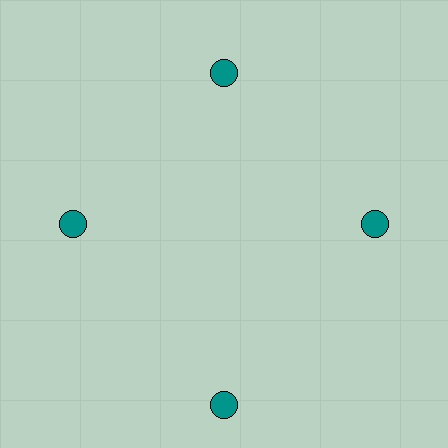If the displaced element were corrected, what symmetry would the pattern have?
It would have 4-fold rotational symmetry — the pattern would map onto itself every 90 degrees.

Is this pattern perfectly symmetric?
No. The 4 teal circles are arranged in a ring, but one element near the 6 o'clock position is pushed outward from the center, breaking the 4-fold rotational symmetry.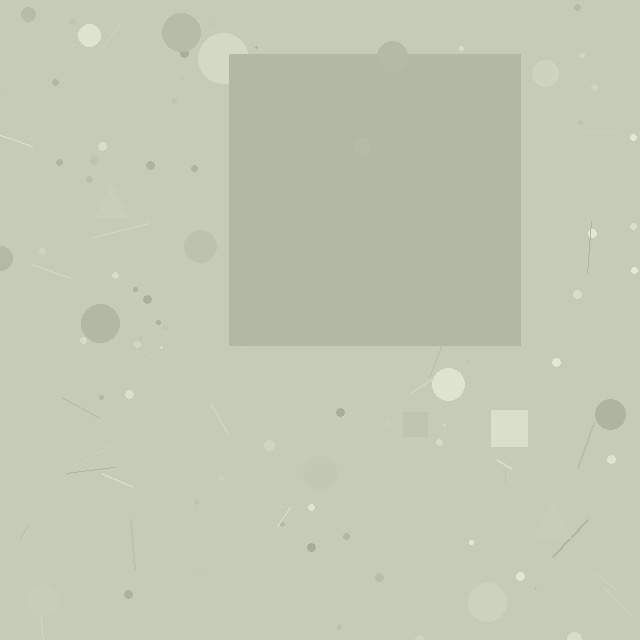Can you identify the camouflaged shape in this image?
The camouflaged shape is a square.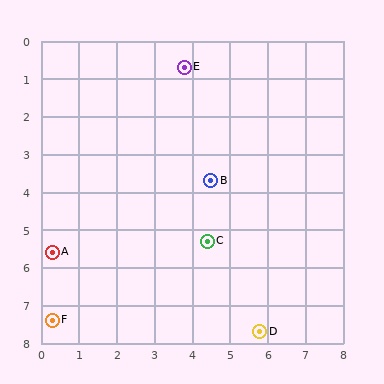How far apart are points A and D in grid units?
Points A and D are about 5.9 grid units apart.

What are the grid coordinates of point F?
Point F is at approximately (0.3, 7.4).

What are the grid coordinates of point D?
Point D is at approximately (5.8, 7.7).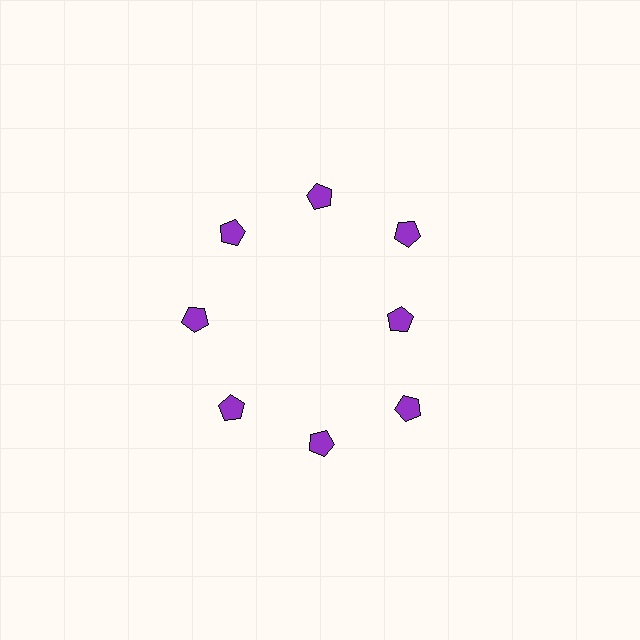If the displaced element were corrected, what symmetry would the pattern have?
It would have 8-fold rotational symmetry — the pattern would map onto itself every 45 degrees.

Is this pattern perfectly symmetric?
No. The 8 purple pentagons are arranged in a ring, but one element near the 3 o'clock position is pulled inward toward the center, breaking the 8-fold rotational symmetry.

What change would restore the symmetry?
The symmetry would be restored by moving it outward, back onto the ring so that all 8 pentagons sit at equal angles and equal distance from the center.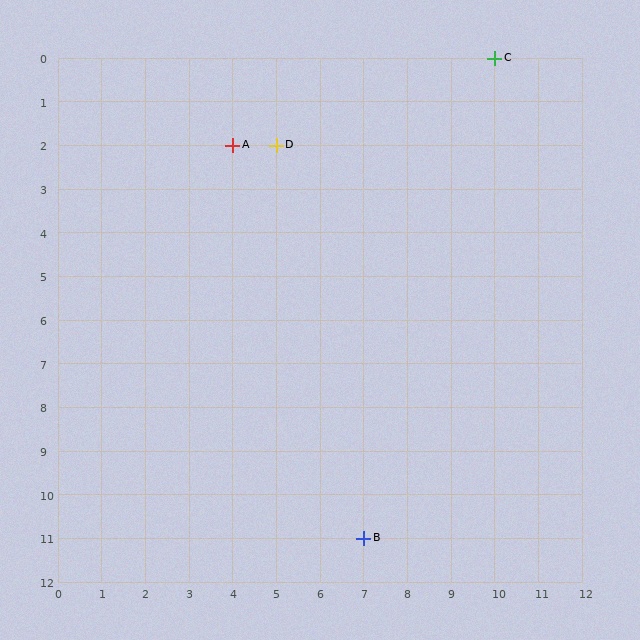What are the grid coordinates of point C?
Point C is at grid coordinates (10, 0).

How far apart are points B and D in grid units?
Points B and D are 2 columns and 9 rows apart (about 9.2 grid units diagonally).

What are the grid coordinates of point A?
Point A is at grid coordinates (4, 2).